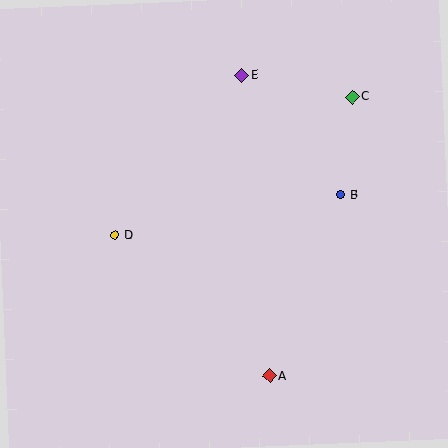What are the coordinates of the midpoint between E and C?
The midpoint between E and C is at (297, 86).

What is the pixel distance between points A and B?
The distance between A and B is 194 pixels.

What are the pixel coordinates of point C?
Point C is at (352, 97).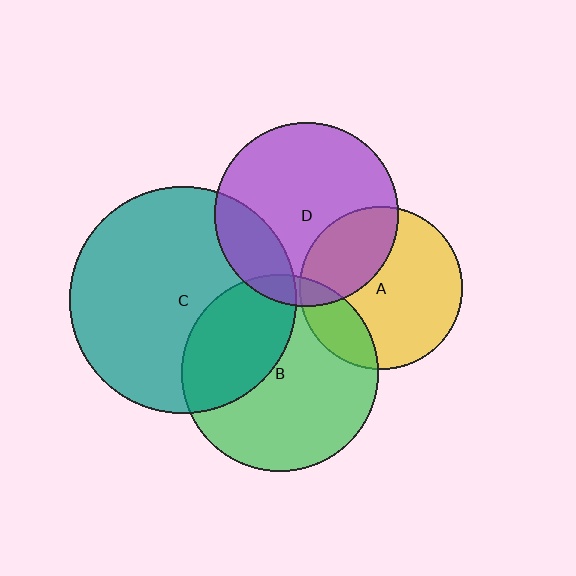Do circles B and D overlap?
Yes.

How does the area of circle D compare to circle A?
Approximately 1.3 times.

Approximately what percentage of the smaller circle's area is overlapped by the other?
Approximately 10%.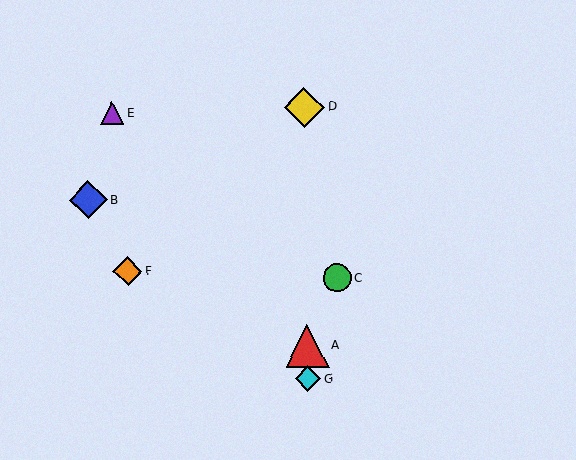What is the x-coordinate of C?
Object C is at x≈337.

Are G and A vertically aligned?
Yes, both are at x≈308.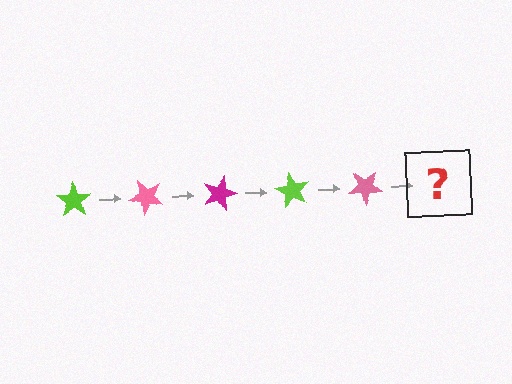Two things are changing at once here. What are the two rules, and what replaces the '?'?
The two rules are that it rotates 45 degrees each step and the color cycles through lime, pink, and magenta. The '?' should be a magenta star, rotated 225 degrees from the start.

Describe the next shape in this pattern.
It should be a magenta star, rotated 225 degrees from the start.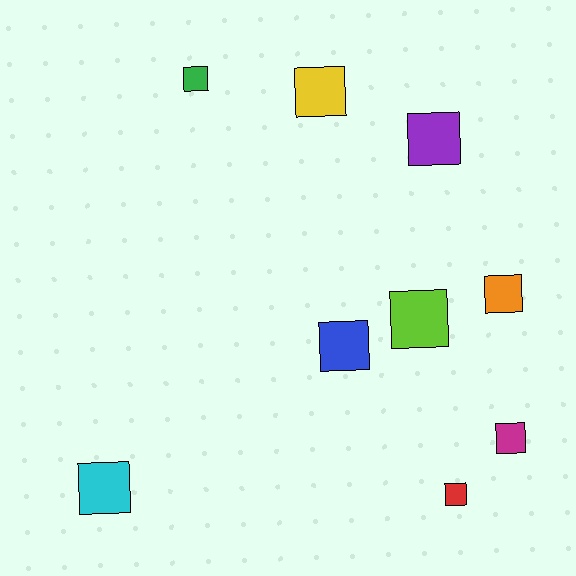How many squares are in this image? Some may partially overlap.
There are 9 squares.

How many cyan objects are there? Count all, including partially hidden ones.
There is 1 cyan object.